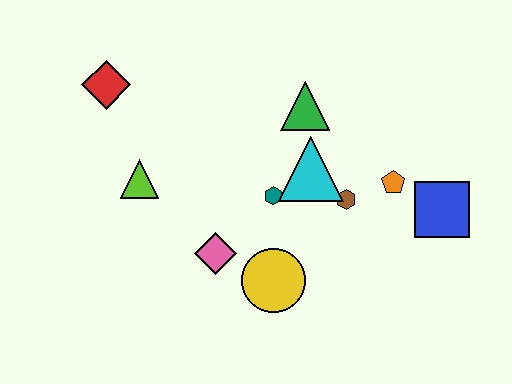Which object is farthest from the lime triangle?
The blue square is farthest from the lime triangle.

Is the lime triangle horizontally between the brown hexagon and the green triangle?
No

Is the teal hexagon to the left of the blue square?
Yes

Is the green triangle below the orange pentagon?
No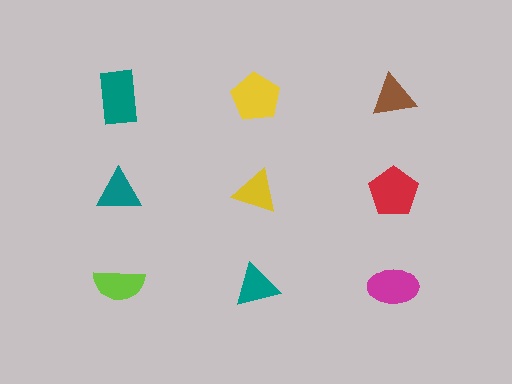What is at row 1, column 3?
A brown triangle.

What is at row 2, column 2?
A yellow triangle.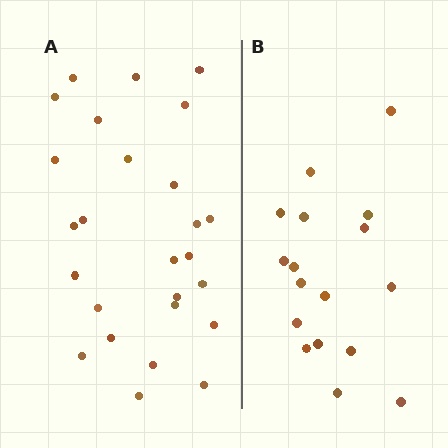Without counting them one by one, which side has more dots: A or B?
Region A (the left region) has more dots.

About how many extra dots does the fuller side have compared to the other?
Region A has roughly 8 or so more dots than region B.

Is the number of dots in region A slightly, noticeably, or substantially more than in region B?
Region A has substantially more. The ratio is roughly 1.5 to 1.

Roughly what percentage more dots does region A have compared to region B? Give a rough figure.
About 55% more.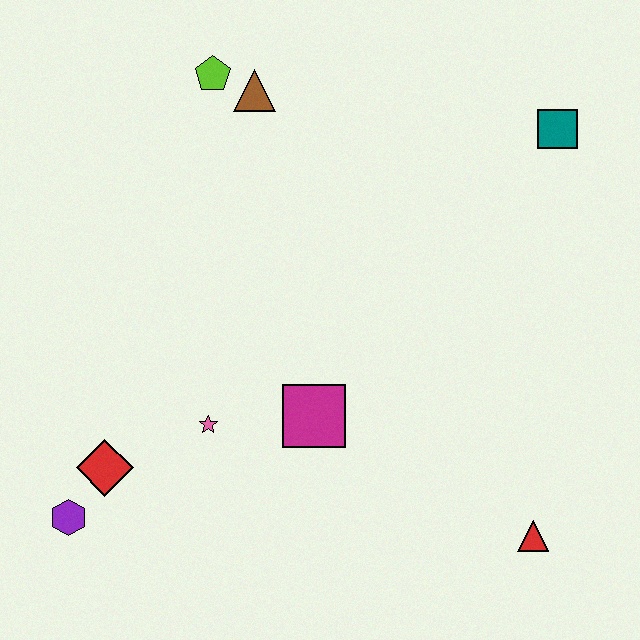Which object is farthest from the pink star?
The teal square is farthest from the pink star.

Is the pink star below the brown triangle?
Yes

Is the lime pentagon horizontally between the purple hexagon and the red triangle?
Yes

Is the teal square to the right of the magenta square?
Yes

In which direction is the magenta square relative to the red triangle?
The magenta square is to the left of the red triangle.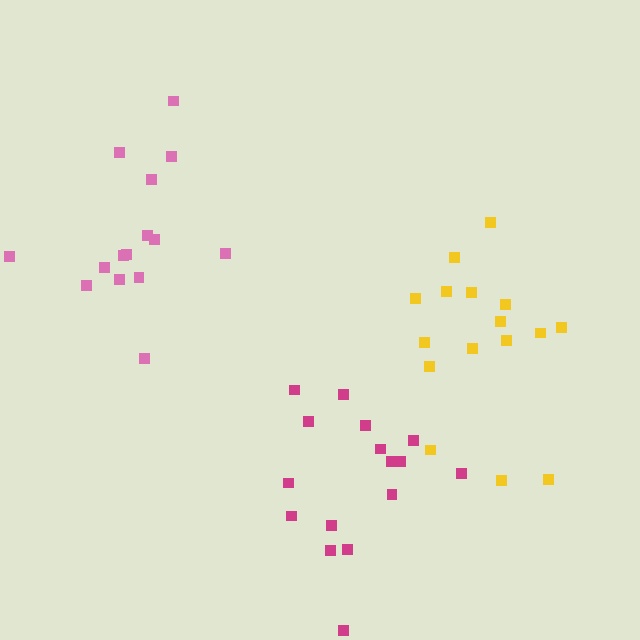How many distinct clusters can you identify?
There are 3 distinct clusters.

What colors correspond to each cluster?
The clusters are colored: yellow, magenta, pink.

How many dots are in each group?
Group 1: 16 dots, Group 2: 16 dots, Group 3: 15 dots (47 total).